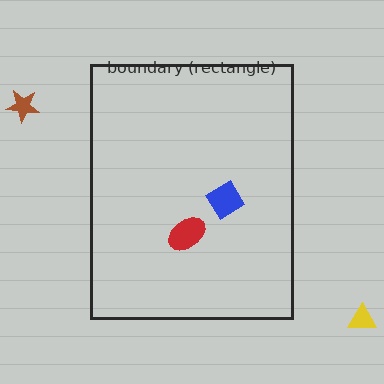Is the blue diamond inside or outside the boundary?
Inside.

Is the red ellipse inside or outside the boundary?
Inside.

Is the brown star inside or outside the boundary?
Outside.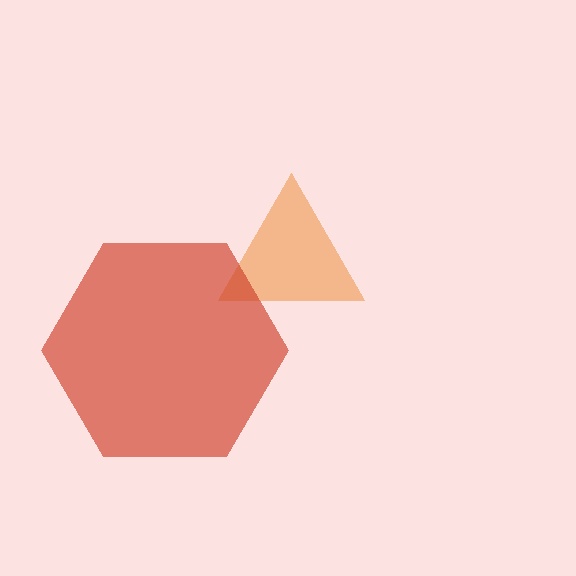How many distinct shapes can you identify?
There are 2 distinct shapes: an orange triangle, a red hexagon.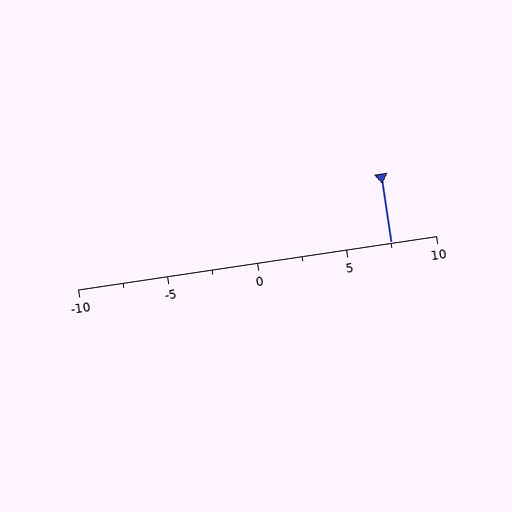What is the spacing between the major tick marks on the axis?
The major ticks are spaced 5 apart.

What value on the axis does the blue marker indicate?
The marker indicates approximately 7.5.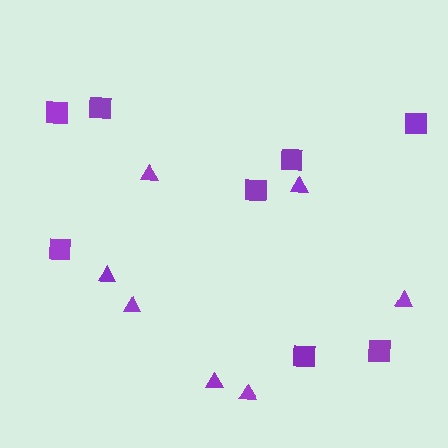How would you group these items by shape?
There are 2 groups: one group of triangles (7) and one group of squares (8).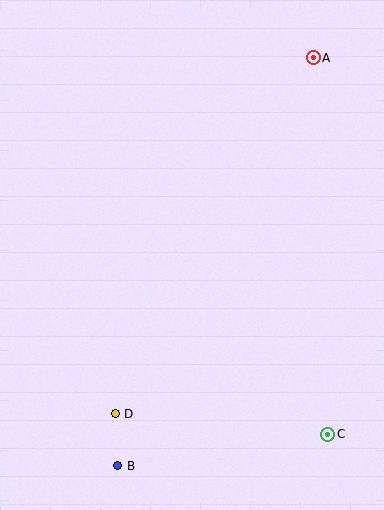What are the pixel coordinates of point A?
Point A is at (313, 57).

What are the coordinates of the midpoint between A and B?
The midpoint between A and B is at (215, 262).